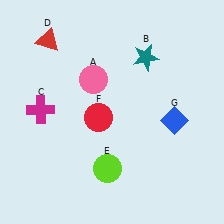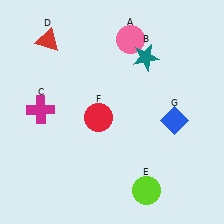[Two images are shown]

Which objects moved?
The objects that moved are: the pink circle (A), the lime circle (E).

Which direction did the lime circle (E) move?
The lime circle (E) moved right.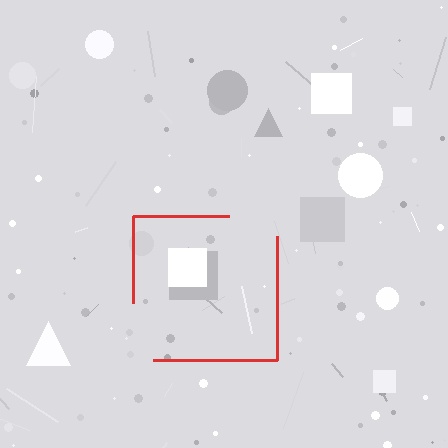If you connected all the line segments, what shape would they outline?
They would outline a square.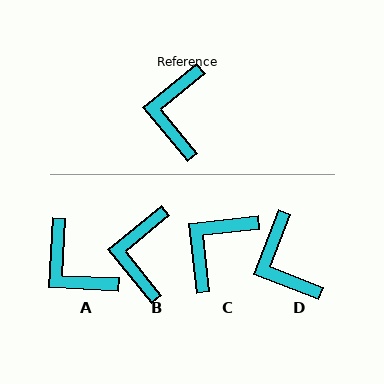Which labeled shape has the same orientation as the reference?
B.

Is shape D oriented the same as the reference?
No, it is off by about 30 degrees.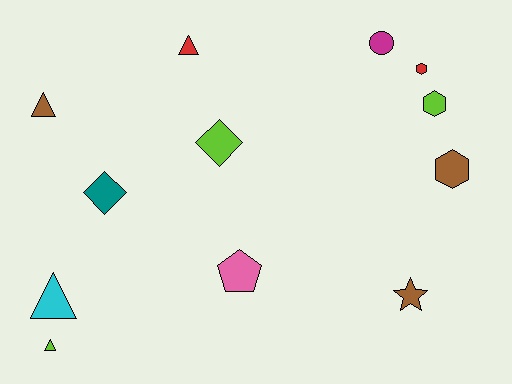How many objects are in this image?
There are 12 objects.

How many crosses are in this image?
There are no crosses.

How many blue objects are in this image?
There are no blue objects.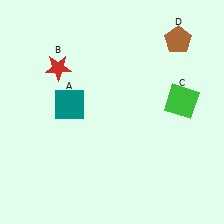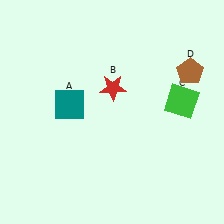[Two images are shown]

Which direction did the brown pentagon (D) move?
The brown pentagon (D) moved down.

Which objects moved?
The objects that moved are: the red star (B), the brown pentagon (D).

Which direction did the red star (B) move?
The red star (B) moved right.